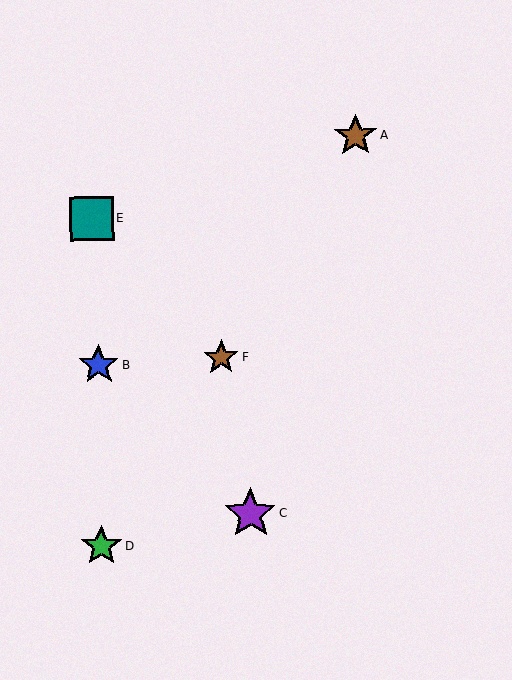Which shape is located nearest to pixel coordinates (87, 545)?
The green star (labeled D) at (101, 546) is nearest to that location.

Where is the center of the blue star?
The center of the blue star is at (99, 365).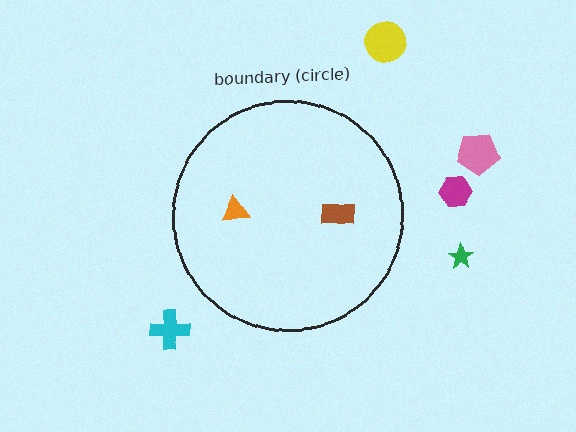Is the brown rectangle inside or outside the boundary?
Inside.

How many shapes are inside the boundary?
2 inside, 5 outside.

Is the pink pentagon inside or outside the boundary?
Outside.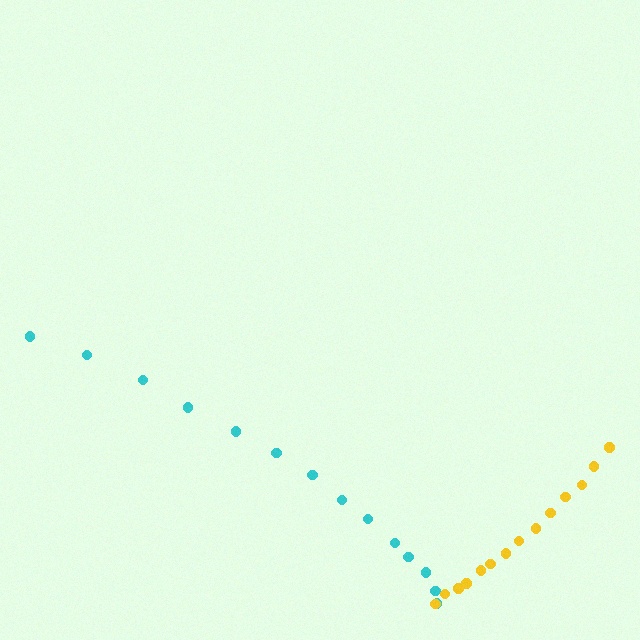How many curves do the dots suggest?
There are 2 distinct paths.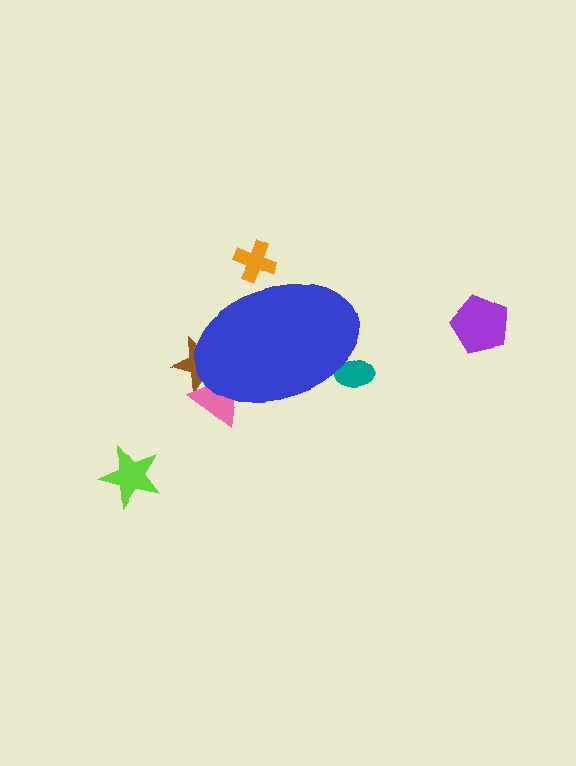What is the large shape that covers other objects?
A blue ellipse.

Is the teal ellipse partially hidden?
Yes, the teal ellipse is partially hidden behind the blue ellipse.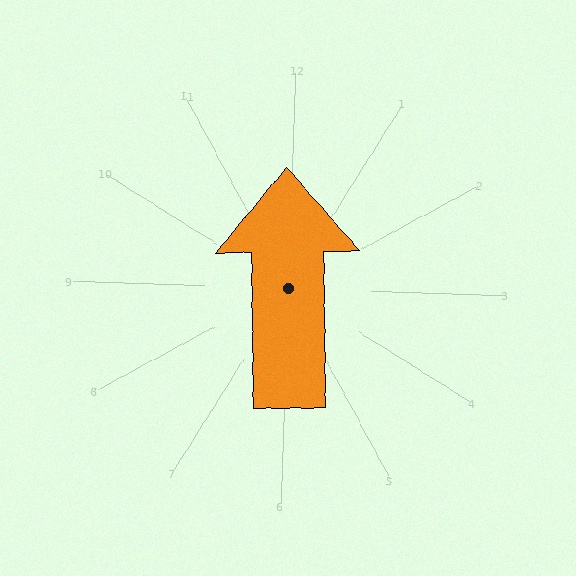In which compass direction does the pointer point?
North.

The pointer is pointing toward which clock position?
Roughly 12 o'clock.